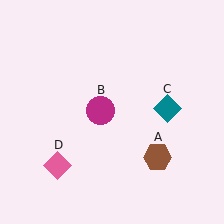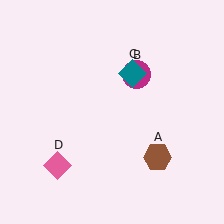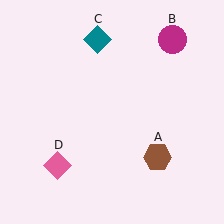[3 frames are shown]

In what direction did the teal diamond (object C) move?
The teal diamond (object C) moved up and to the left.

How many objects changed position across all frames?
2 objects changed position: magenta circle (object B), teal diamond (object C).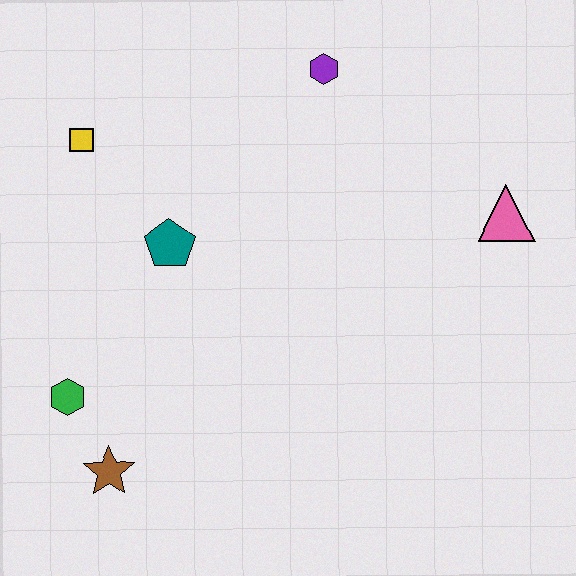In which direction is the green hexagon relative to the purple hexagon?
The green hexagon is below the purple hexagon.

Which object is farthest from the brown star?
The pink triangle is farthest from the brown star.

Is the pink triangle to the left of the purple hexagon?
No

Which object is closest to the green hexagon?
The brown star is closest to the green hexagon.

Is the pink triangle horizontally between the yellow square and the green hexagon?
No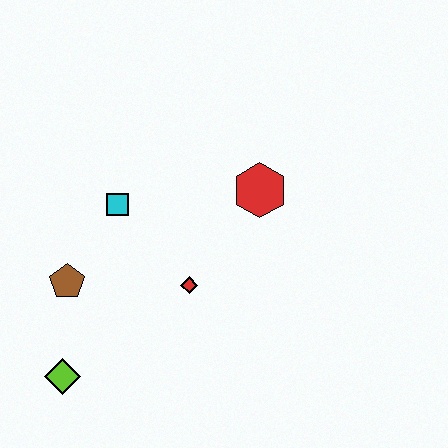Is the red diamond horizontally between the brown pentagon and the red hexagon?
Yes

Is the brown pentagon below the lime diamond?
No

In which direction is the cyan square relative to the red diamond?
The cyan square is above the red diamond.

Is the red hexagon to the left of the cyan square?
No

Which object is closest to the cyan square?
The brown pentagon is closest to the cyan square.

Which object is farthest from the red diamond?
The lime diamond is farthest from the red diamond.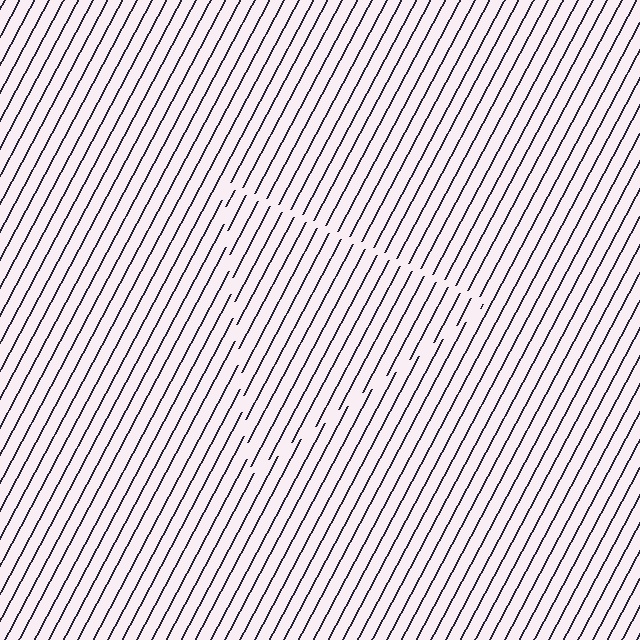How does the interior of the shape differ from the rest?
The interior of the shape contains the same grating, shifted by half a period — the contour is defined by the phase discontinuity where line-ends from the inner and outer gratings abut.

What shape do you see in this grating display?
An illusory triangle. The interior of the shape contains the same grating, shifted by half a period — the contour is defined by the phase discontinuity where line-ends from the inner and outer gratings abut.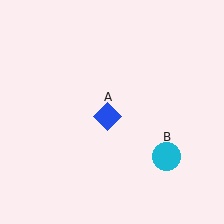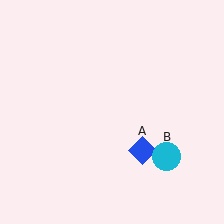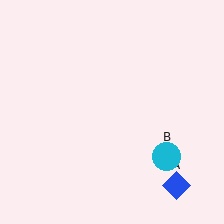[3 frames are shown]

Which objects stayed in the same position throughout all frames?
Cyan circle (object B) remained stationary.